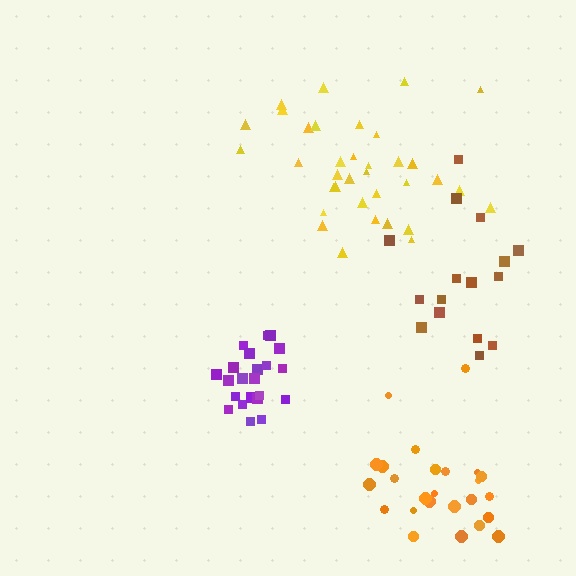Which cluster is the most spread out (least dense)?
Brown.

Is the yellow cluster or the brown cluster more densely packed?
Yellow.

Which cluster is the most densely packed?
Purple.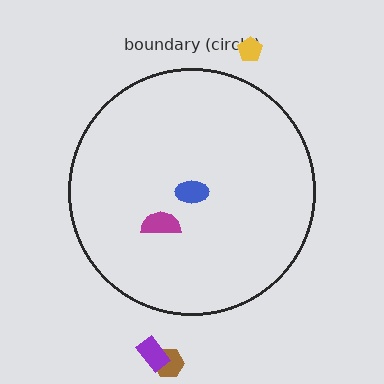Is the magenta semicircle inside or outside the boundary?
Inside.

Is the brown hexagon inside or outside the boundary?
Outside.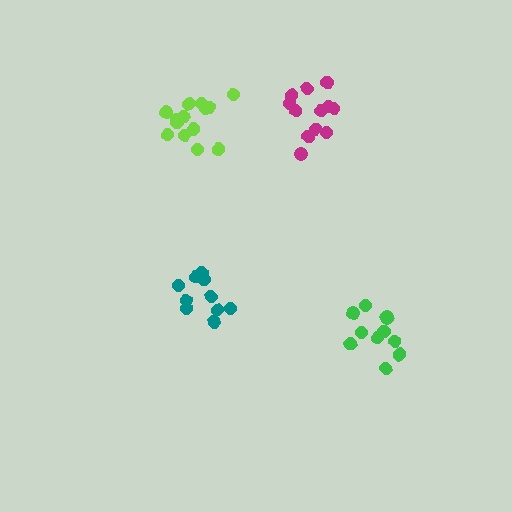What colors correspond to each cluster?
The clusters are colored: magenta, lime, teal, green.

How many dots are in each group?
Group 1: 12 dots, Group 2: 14 dots, Group 3: 10 dots, Group 4: 11 dots (47 total).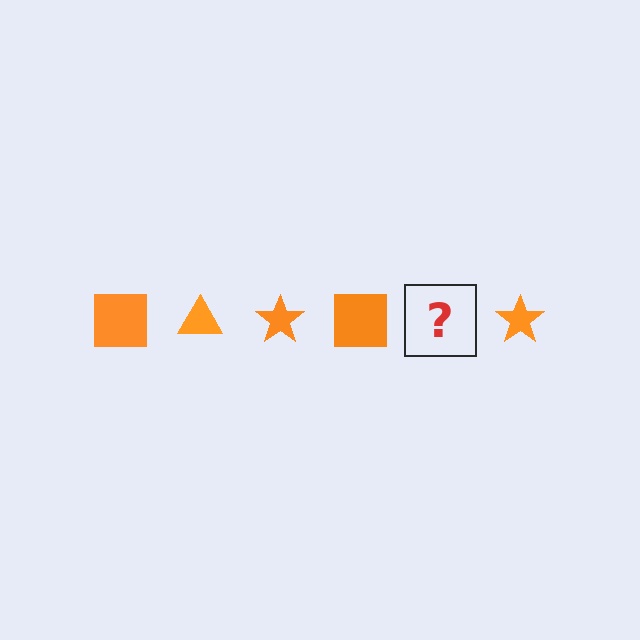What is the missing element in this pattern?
The missing element is an orange triangle.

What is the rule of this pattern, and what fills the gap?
The rule is that the pattern cycles through square, triangle, star shapes in orange. The gap should be filled with an orange triangle.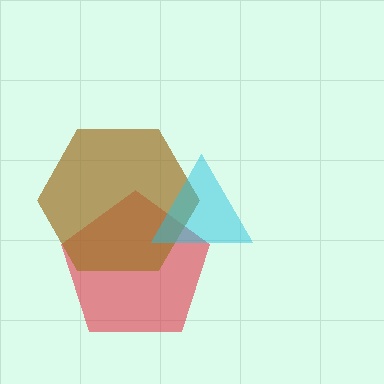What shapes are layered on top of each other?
The layered shapes are: a red pentagon, a brown hexagon, a cyan triangle.